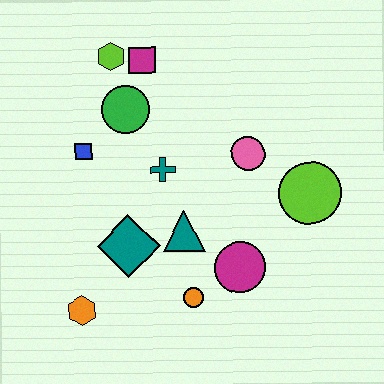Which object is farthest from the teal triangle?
The lime hexagon is farthest from the teal triangle.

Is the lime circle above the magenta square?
No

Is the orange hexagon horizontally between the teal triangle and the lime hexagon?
No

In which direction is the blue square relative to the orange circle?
The blue square is above the orange circle.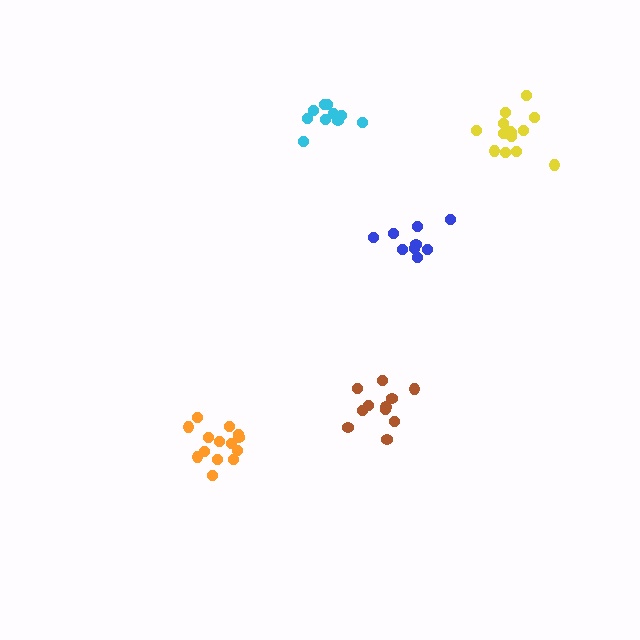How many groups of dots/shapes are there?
There are 5 groups.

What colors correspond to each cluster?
The clusters are colored: orange, blue, yellow, brown, cyan.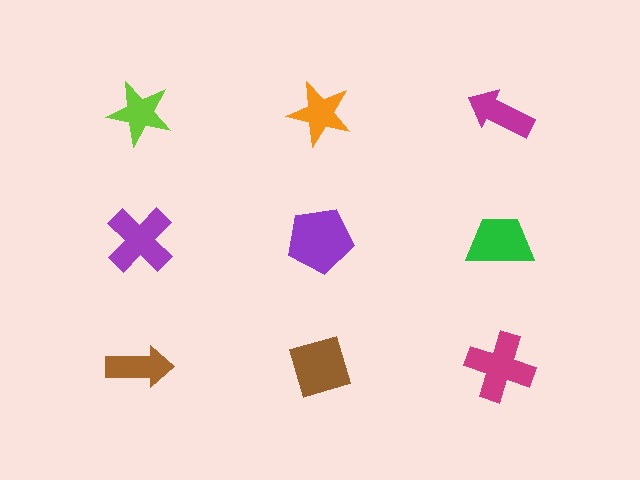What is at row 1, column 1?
A lime star.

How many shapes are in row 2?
3 shapes.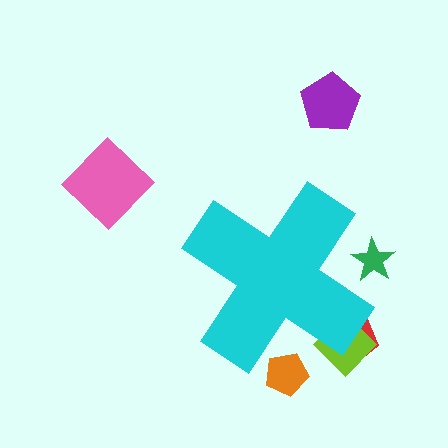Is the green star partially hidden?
Yes, the green star is partially hidden behind the cyan cross.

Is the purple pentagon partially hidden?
No, the purple pentagon is fully visible.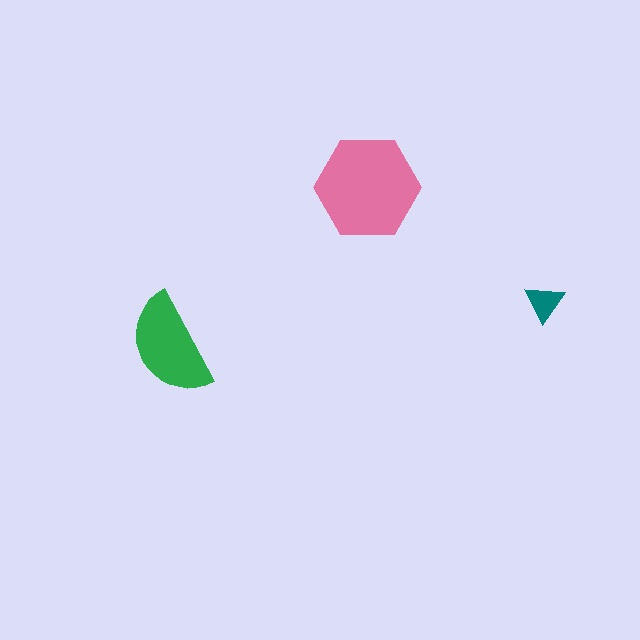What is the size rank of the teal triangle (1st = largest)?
3rd.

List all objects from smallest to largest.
The teal triangle, the green semicircle, the pink hexagon.